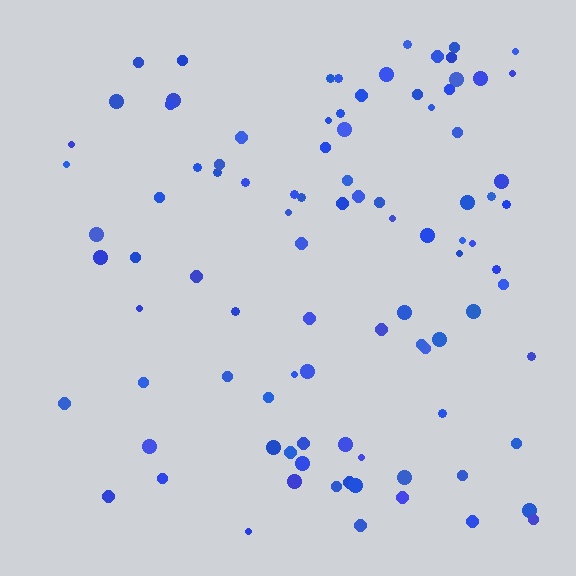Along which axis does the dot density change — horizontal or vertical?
Horizontal.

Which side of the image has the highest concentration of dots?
The right.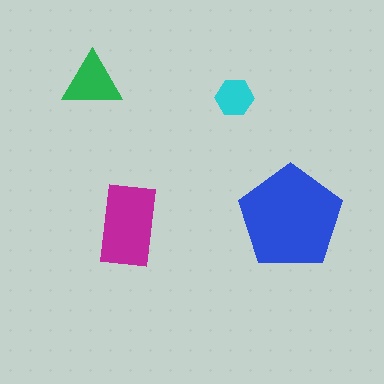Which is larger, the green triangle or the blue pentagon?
The blue pentagon.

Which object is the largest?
The blue pentagon.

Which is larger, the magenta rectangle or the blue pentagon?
The blue pentagon.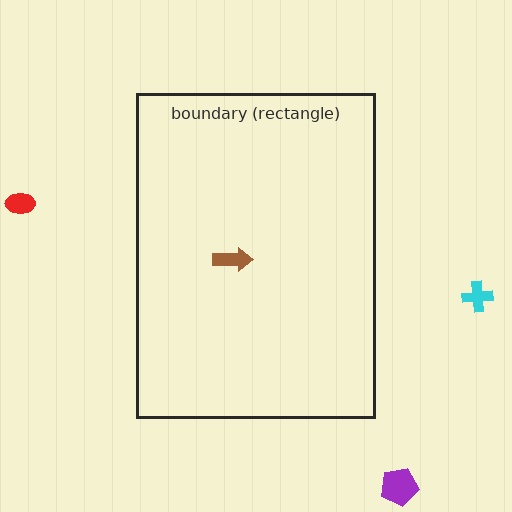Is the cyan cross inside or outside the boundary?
Outside.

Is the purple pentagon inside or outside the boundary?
Outside.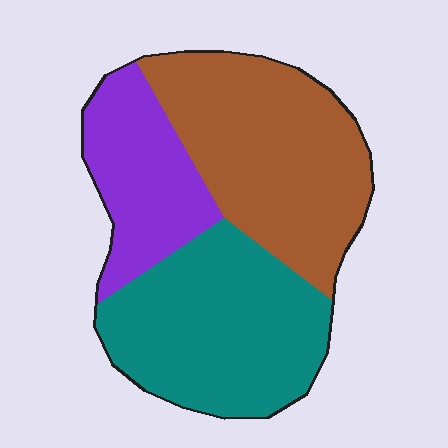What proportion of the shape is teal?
Teal takes up about three eighths (3/8) of the shape.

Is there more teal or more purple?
Teal.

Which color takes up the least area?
Purple, at roughly 20%.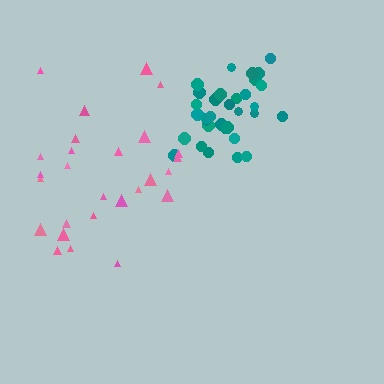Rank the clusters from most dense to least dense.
teal, pink.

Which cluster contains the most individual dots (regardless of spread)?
Teal (33).